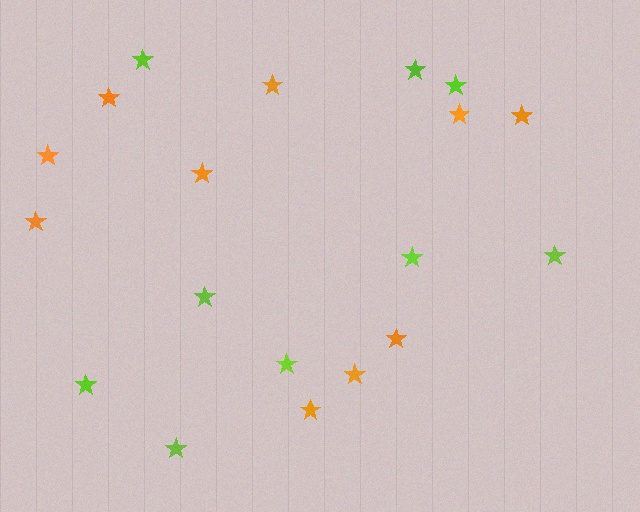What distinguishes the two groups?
There are 2 groups: one group of lime stars (9) and one group of orange stars (10).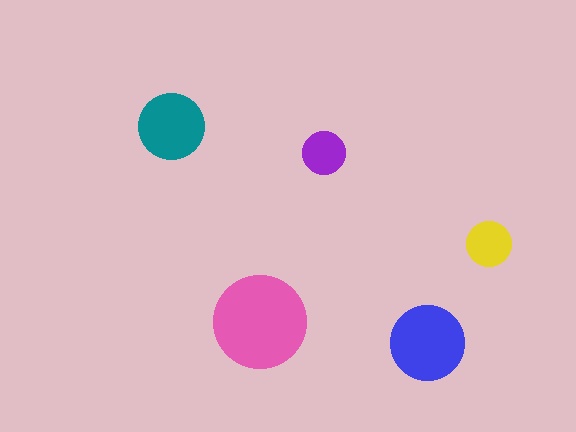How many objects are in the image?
There are 5 objects in the image.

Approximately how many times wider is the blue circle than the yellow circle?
About 1.5 times wider.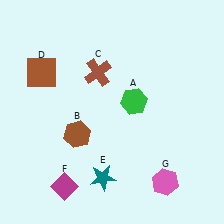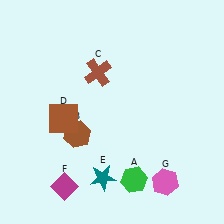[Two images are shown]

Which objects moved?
The objects that moved are: the green hexagon (A), the brown square (D).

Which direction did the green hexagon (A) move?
The green hexagon (A) moved down.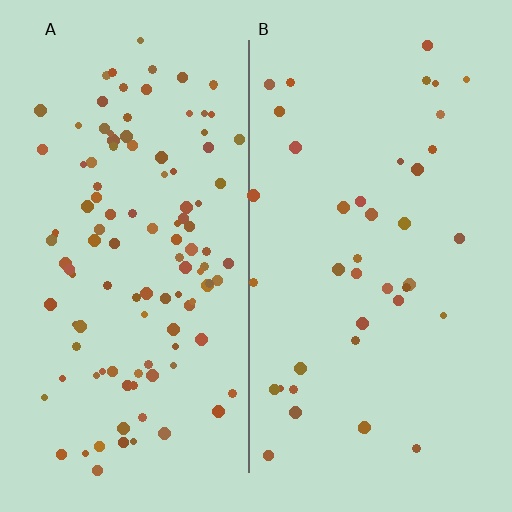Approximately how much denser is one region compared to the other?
Approximately 2.8× — region A over region B.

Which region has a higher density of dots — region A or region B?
A (the left).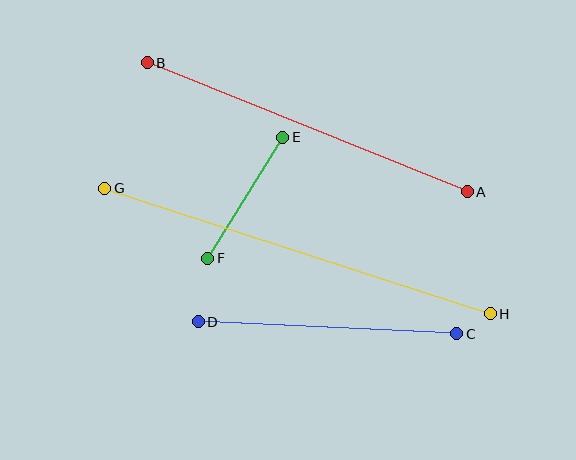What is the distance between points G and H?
The distance is approximately 406 pixels.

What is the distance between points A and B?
The distance is approximately 345 pixels.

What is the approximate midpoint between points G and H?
The midpoint is at approximately (297, 251) pixels.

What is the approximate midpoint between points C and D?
The midpoint is at approximately (327, 328) pixels.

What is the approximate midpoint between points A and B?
The midpoint is at approximately (307, 127) pixels.